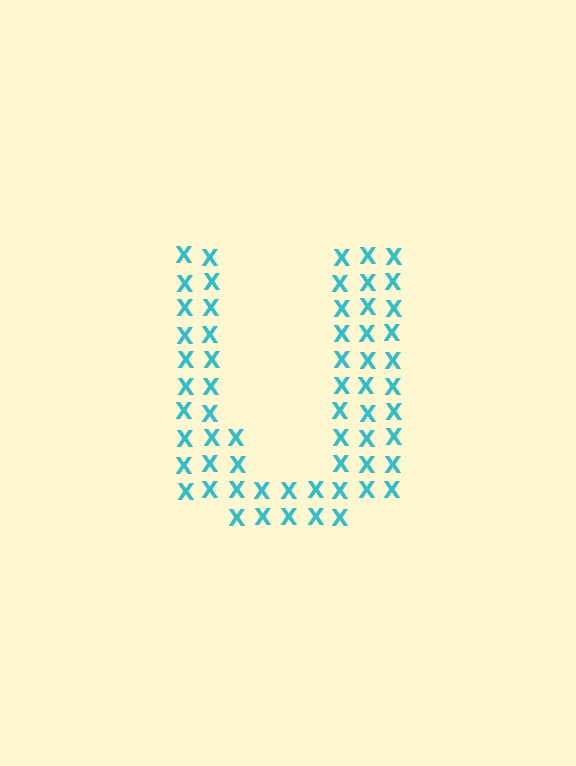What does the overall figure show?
The overall figure shows the letter U.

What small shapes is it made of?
It is made of small letter X's.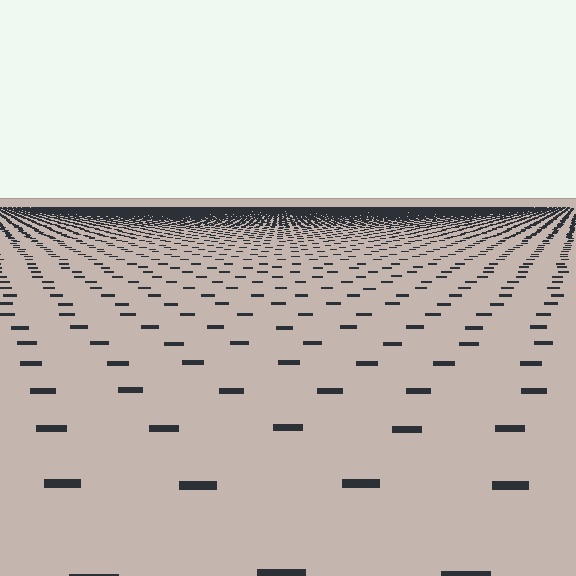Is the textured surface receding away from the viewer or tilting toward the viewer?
The surface is receding away from the viewer. Texture elements get smaller and denser toward the top.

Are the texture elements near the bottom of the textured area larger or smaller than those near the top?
Larger. Near the bottom, elements are closer to the viewer and appear at a bigger on-screen size.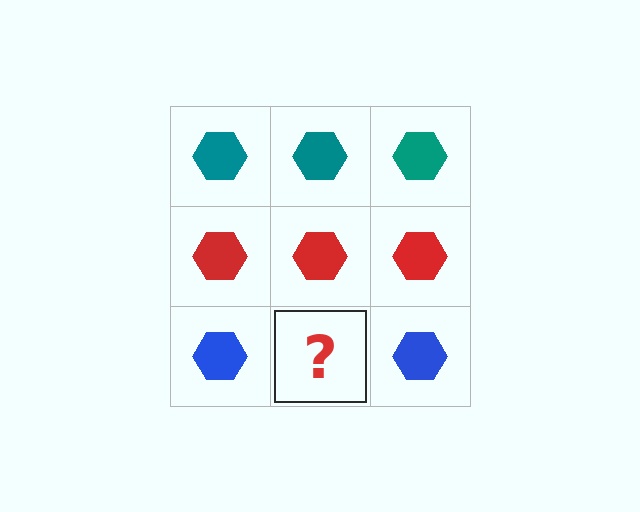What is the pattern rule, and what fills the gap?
The rule is that each row has a consistent color. The gap should be filled with a blue hexagon.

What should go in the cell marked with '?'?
The missing cell should contain a blue hexagon.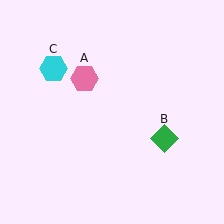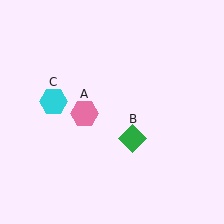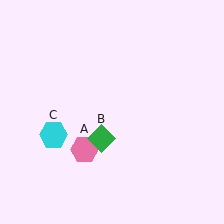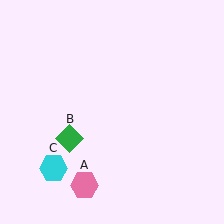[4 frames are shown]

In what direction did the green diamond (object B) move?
The green diamond (object B) moved left.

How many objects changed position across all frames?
3 objects changed position: pink hexagon (object A), green diamond (object B), cyan hexagon (object C).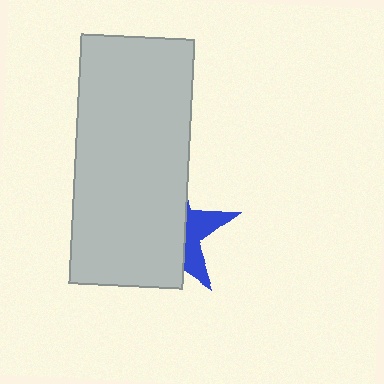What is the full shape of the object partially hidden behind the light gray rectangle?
The partially hidden object is a blue star.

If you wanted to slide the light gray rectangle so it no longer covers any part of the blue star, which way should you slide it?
Slide it left — that is the most direct way to separate the two shapes.